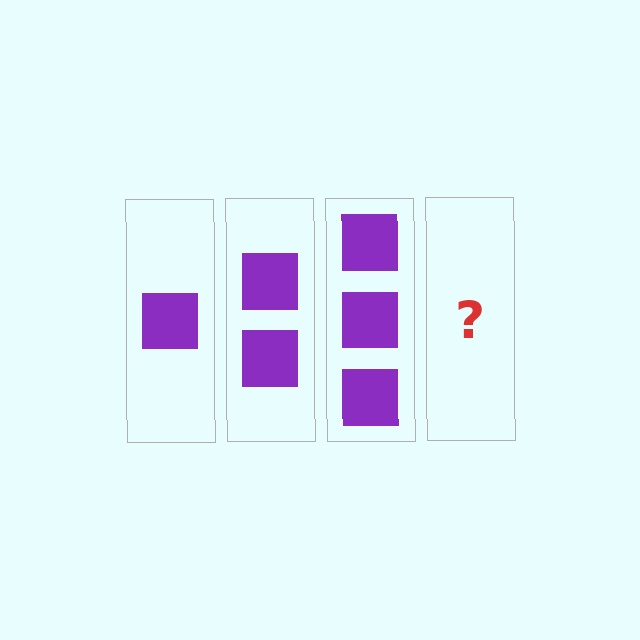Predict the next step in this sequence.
The next step is 4 squares.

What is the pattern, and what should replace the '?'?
The pattern is that each step adds one more square. The '?' should be 4 squares.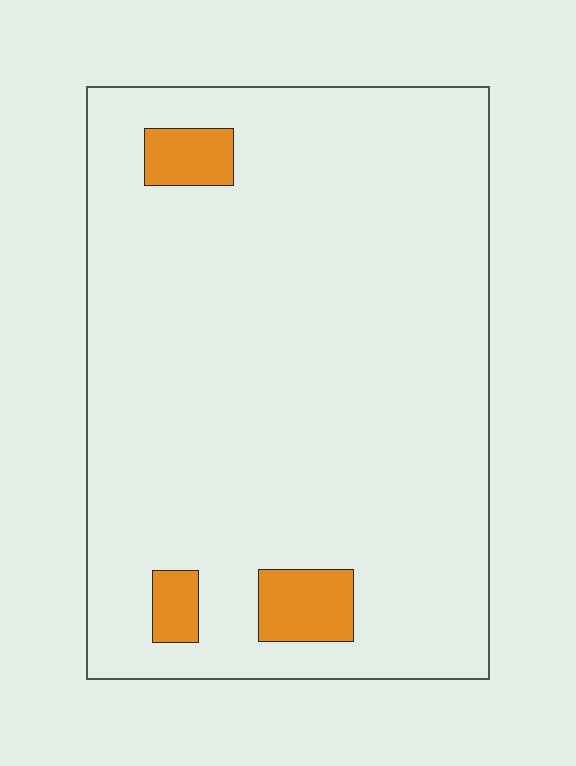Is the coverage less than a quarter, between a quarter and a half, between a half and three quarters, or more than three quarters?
Less than a quarter.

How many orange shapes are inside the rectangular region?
3.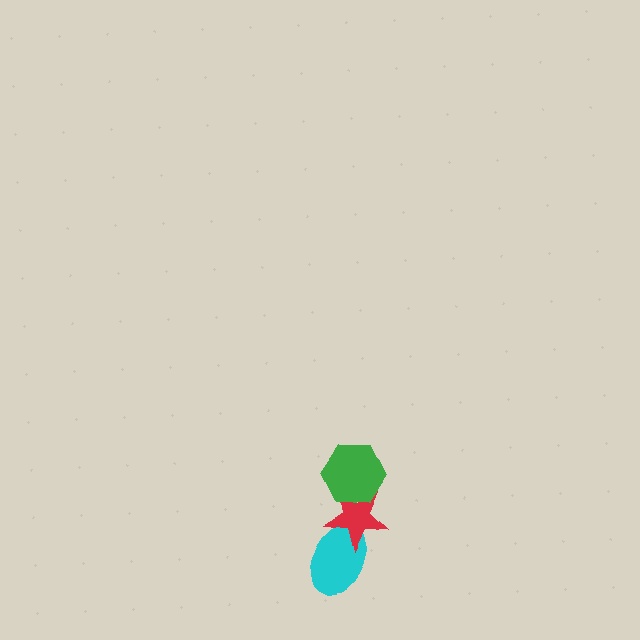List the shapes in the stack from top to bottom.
From top to bottom: the green hexagon, the red star, the cyan ellipse.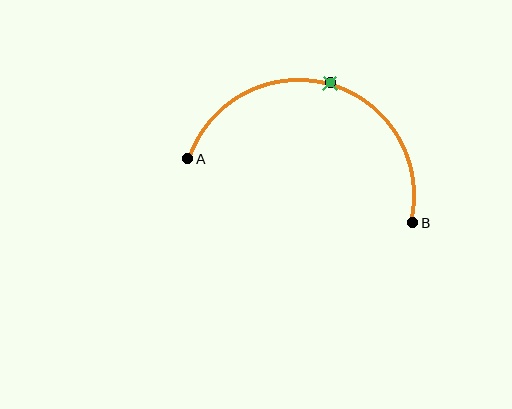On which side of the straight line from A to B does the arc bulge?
The arc bulges above the straight line connecting A and B.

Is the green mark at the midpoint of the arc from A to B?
Yes. The green mark lies on the arc at equal arc-length from both A and B — it is the arc midpoint.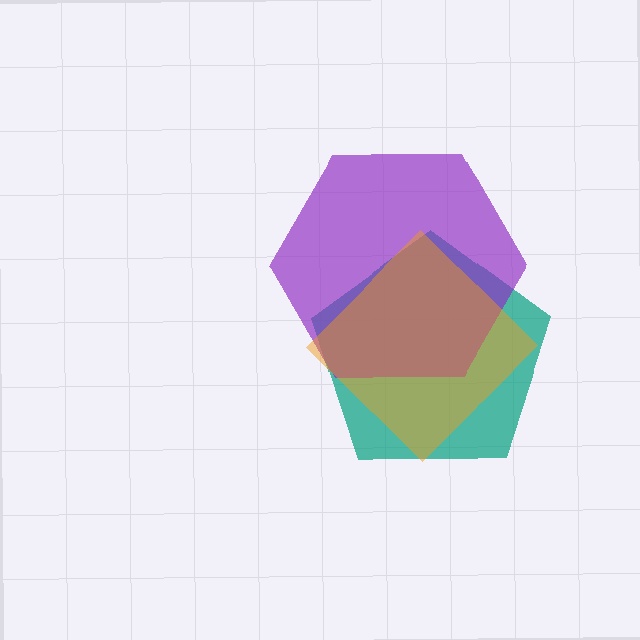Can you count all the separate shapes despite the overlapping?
Yes, there are 3 separate shapes.